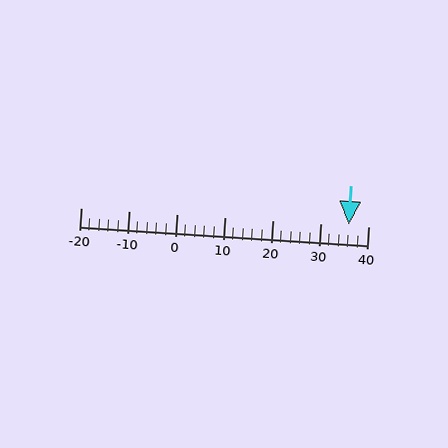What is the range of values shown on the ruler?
The ruler shows values from -20 to 40.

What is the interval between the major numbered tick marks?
The major tick marks are spaced 10 units apart.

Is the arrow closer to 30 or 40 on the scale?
The arrow is closer to 40.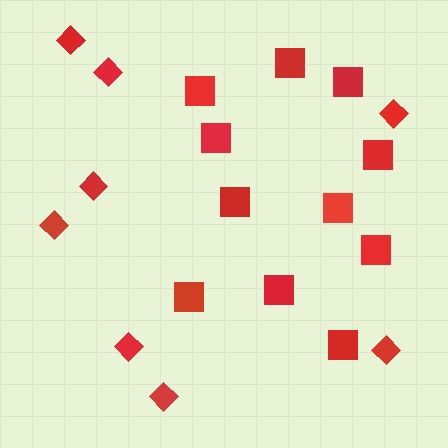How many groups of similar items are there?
There are 2 groups: one group of squares (11) and one group of diamonds (8).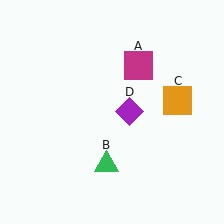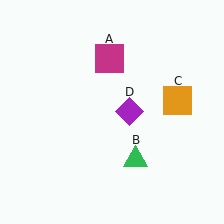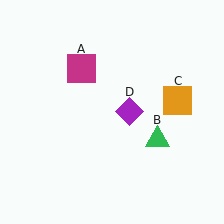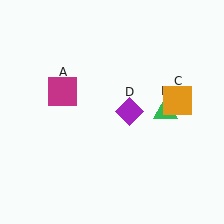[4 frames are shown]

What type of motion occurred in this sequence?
The magenta square (object A), green triangle (object B) rotated counterclockwise around the center of the scene.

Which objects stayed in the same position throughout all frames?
Orange square (object C) and purple diamond (object D) remained stationary.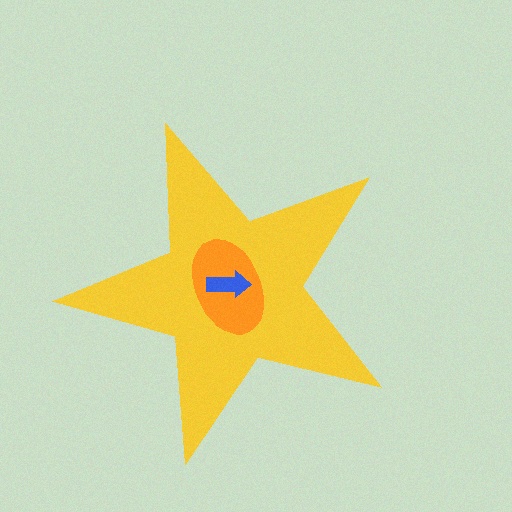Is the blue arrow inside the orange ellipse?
Yes.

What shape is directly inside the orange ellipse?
The blue arrow.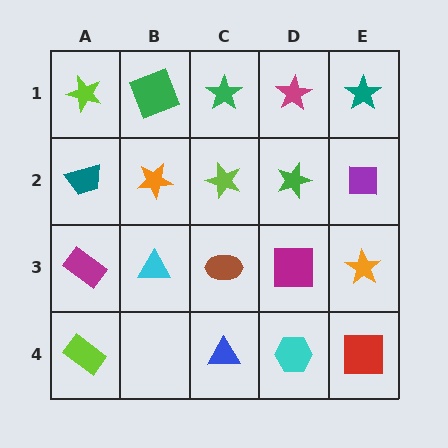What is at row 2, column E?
A purple square.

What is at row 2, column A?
A teal trapezoid.